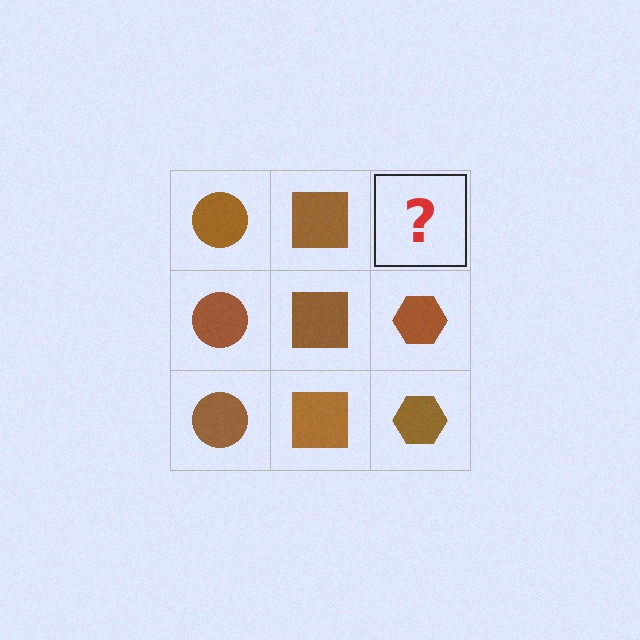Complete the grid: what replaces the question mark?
The question mark should be replaced with a brown hexagon.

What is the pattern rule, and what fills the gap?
The rule is that each column has a consistent shape. The gap should be filled with a brown hexagon.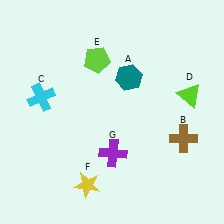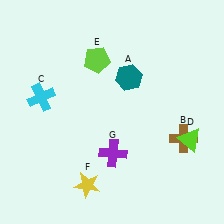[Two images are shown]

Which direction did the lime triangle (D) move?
The lime triangle (D) moved down.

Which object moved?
The lime triangle (D) moved down.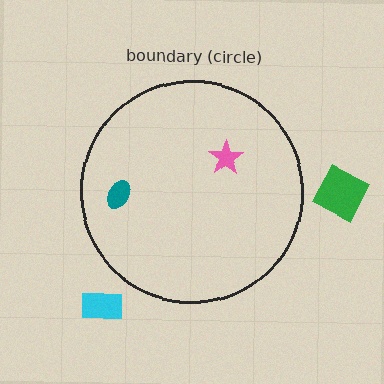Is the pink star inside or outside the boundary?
Inside.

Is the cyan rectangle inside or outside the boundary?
Outside.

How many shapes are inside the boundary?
2 inside, 2 outside.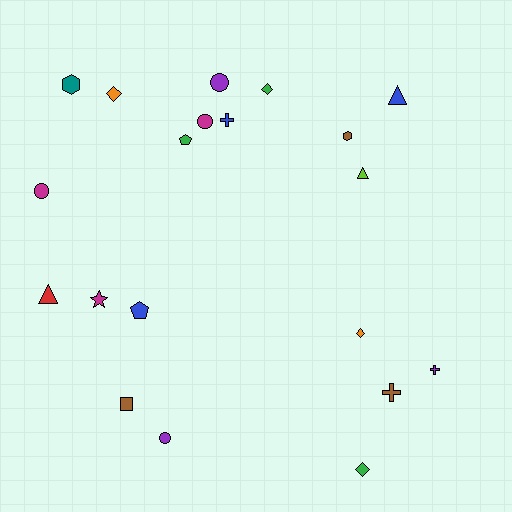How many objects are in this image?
There are 20 objects.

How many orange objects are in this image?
There are 2 orange objects.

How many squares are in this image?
There is 1 square.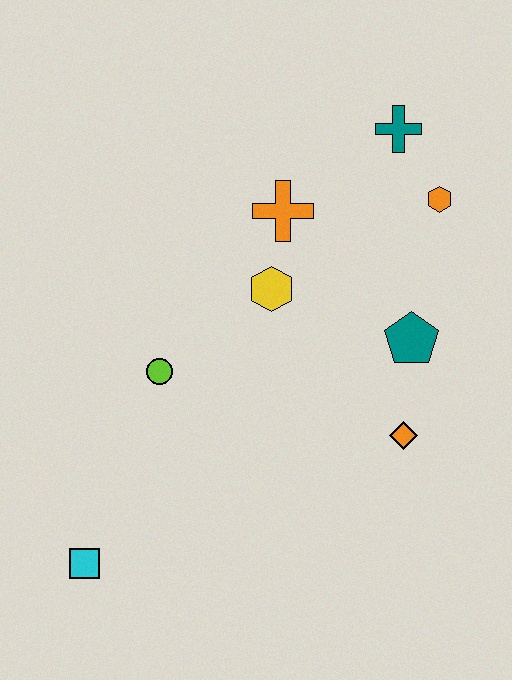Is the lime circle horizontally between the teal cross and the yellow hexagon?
No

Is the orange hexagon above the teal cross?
No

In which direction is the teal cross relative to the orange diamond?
The teal cross is above the orange diamond.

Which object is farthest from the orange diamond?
The cyan square is farthest from the orange diamond.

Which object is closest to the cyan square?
The lime circle is closest to the cyan square.